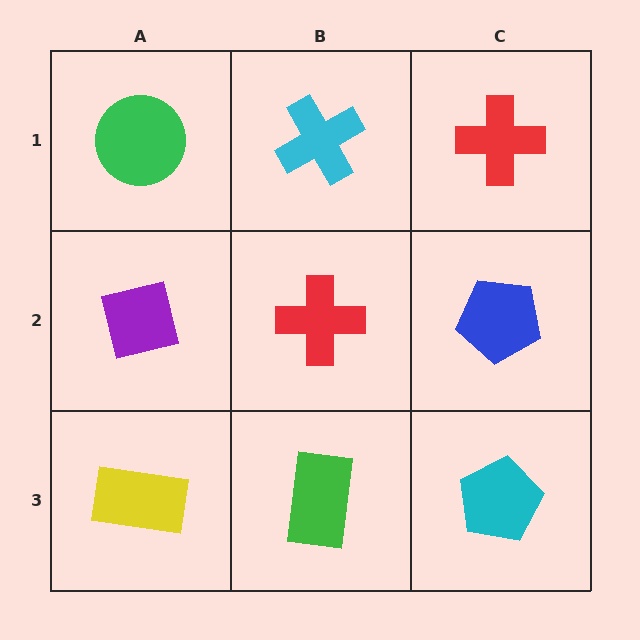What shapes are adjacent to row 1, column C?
A blue pentagon (row 2, column C), a cyan cross (row 1, column B).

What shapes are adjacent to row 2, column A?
A green circle (row 1, column A), a yellow rectangle (row 3, column A), a red cross (row 2, column B).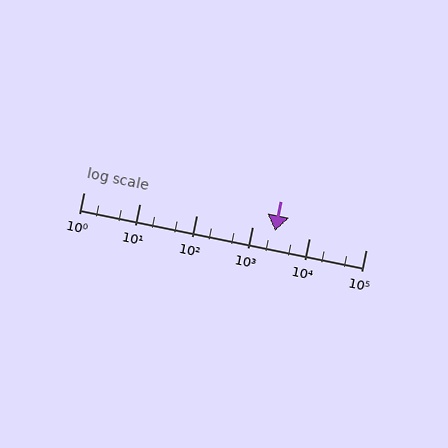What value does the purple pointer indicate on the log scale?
The pointer indicates approximately 2500.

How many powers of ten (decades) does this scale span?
The scale spans 5 decades, from 1 to 100000.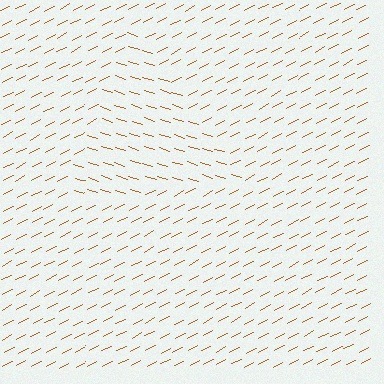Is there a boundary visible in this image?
Yes, there is a texture boundary formed by a change in line orientation.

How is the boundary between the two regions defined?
The boundary is defined purely by a change in line orientation (approximately 45 degrees difference). All lines are the same color and thickness.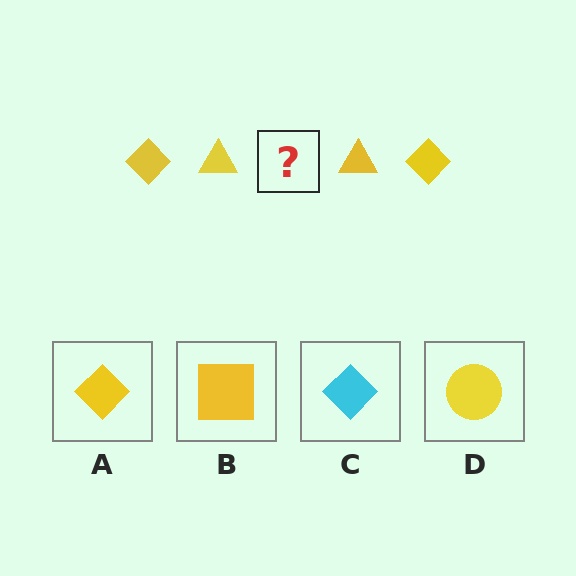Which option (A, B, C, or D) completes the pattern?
A.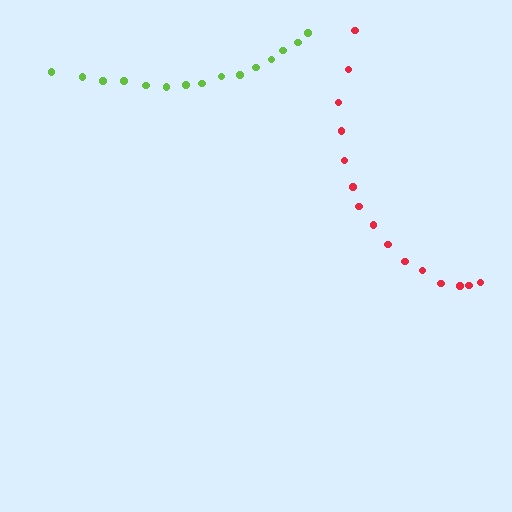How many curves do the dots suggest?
There are 2 distinct paths.